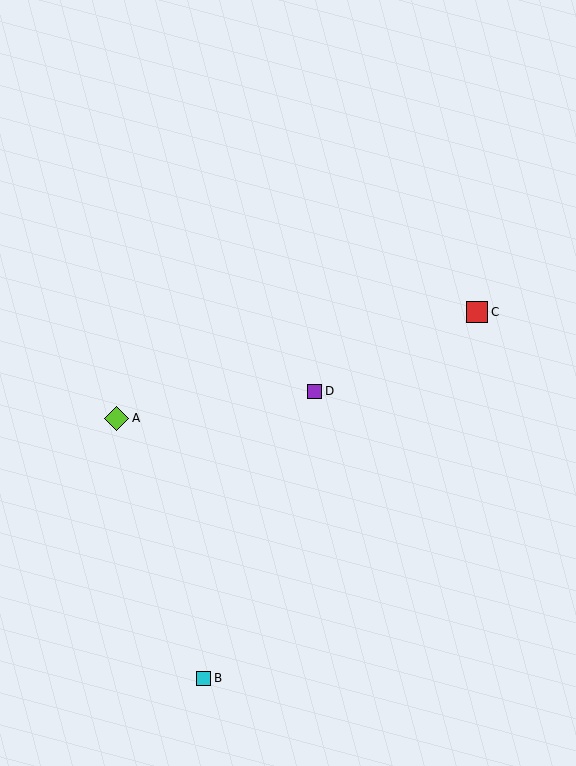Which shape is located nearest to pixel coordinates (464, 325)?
The red square (labeled C) at (477, 312) is nearest to that location.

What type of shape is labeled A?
Shape A is a lime diamond.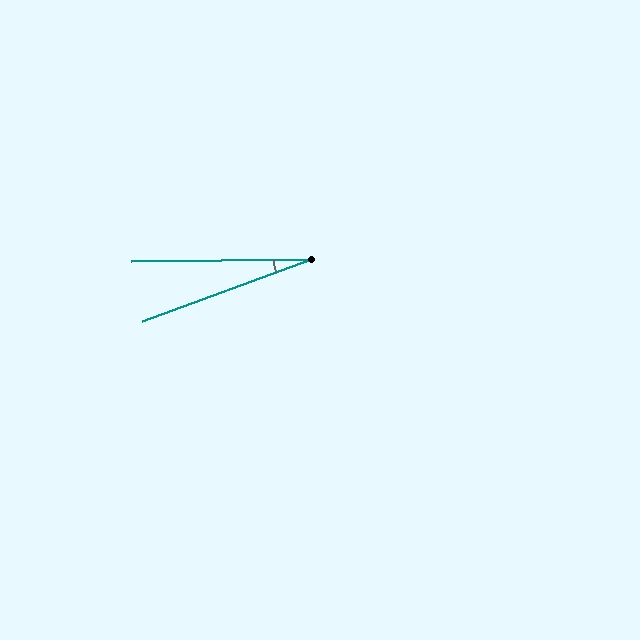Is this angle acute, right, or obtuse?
It is acute.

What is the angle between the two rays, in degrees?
Approximately 19 degrees.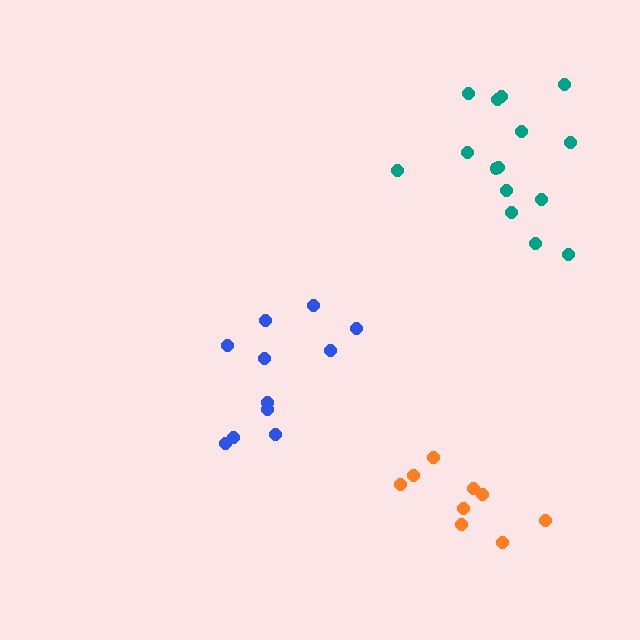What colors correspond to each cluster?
The clusters are colored: teal, blue, orange.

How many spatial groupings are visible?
There are 3 spatial groupings.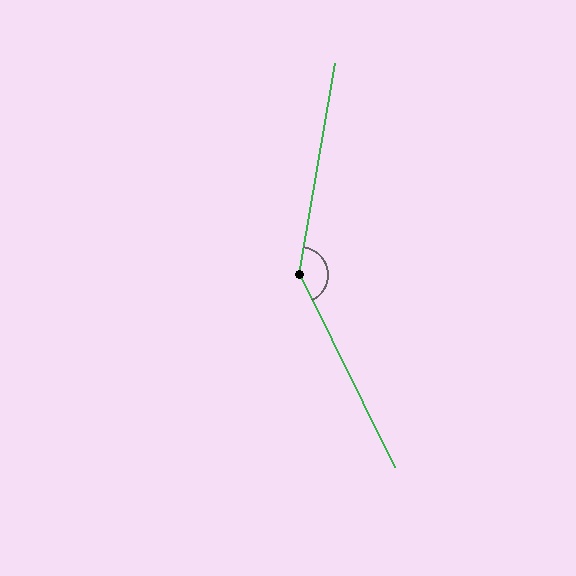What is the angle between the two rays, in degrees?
Approximately 144 degrees.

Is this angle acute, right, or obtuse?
It is obtuse.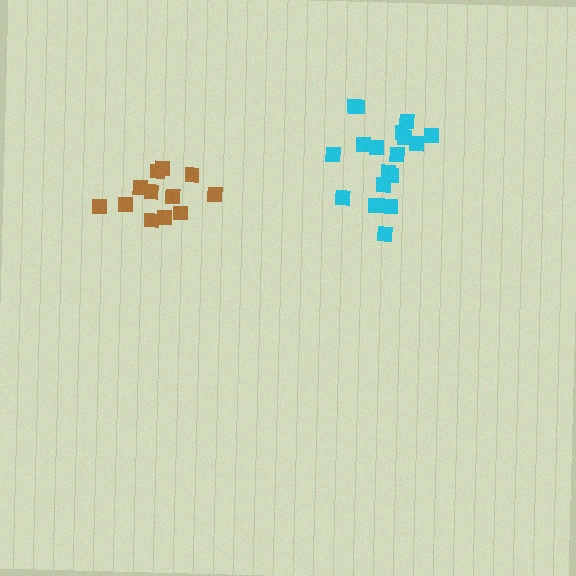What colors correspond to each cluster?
The clusters are colored: cyan, brown.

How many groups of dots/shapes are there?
There are 2 groups.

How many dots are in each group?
Group 1: 18 dots, Group 2: 12 dots (30 total).